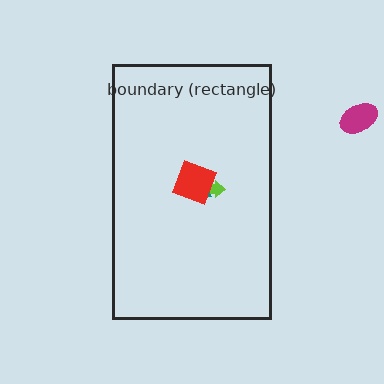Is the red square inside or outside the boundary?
Inside.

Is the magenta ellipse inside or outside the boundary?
Outside.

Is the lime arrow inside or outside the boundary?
Inside.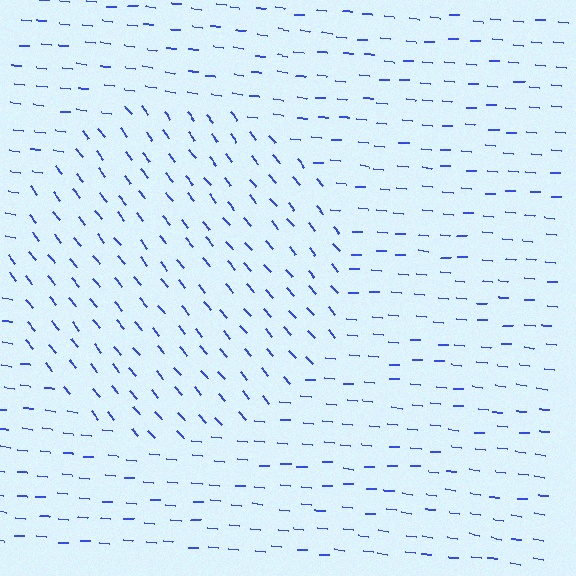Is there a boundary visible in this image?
Yes, there is a texture boundary formed by a change in line orientation.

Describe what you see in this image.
The image is filled with small blue line segments. A circle region in the image has lines oriented differently from the surrounding lines, creating a visible texture boundary.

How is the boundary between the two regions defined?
The boundary is defined purely by a change in line orientation (approximately 45 degrees difference). All lines are the same color and thickness.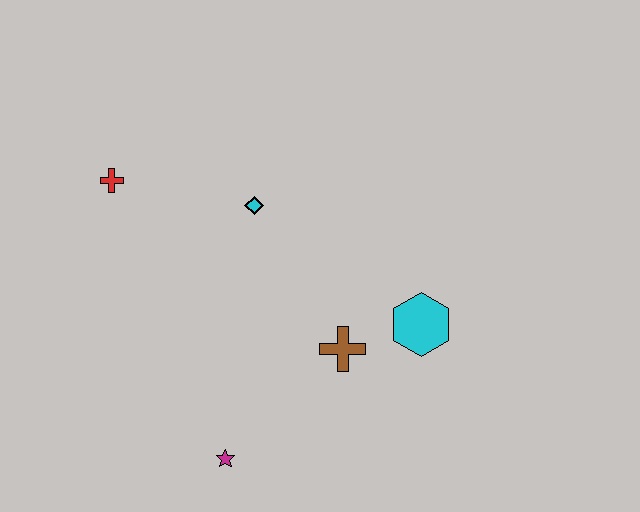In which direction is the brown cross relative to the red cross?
The brown cross is to the right of the red cross.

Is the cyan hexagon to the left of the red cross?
No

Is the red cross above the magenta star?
Yes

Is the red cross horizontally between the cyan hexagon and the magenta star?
No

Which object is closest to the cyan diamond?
The red cross is closest to the cyan diamond.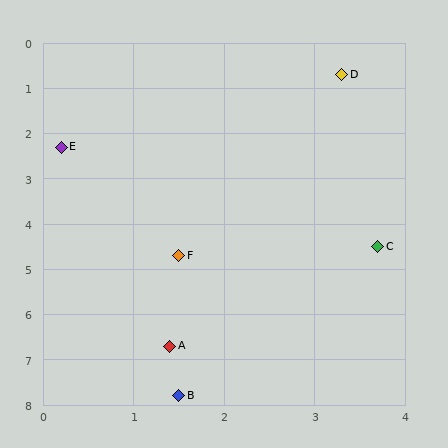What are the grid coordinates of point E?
Point E is at approximately (0.2, 2.3).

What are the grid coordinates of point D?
Point D is at approximately (3.3, 0.7).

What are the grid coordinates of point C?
Point C is at approximately (3.7, 4.5).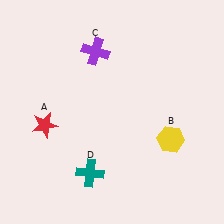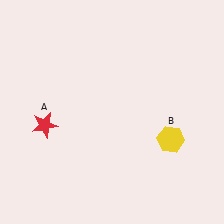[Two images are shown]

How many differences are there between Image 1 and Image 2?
There are 2 differences between the two images.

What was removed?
The purple cross (C), the teal cross (D) were removed in Image 2.